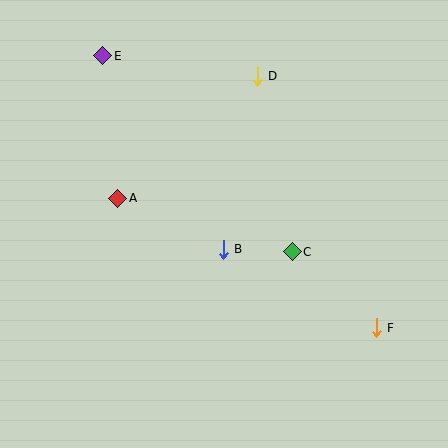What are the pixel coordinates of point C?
Point C is at (292, 252).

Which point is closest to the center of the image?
Point B at (223, 249) is closest to the center.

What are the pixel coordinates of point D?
Point D is at (257, 76).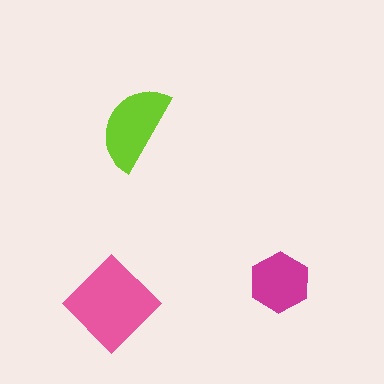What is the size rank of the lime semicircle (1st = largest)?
2nd.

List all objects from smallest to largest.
The magenta hexagon, the lime semicircle, the pink diamond.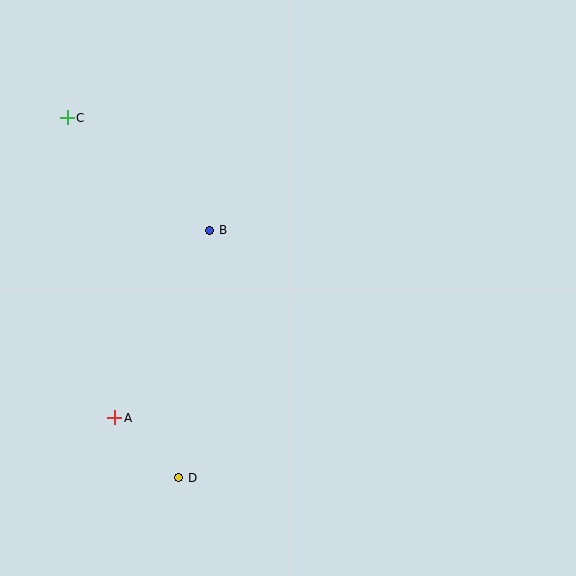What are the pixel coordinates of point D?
Point D is at (179, 478).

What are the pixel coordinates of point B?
Point B is at (210, 230).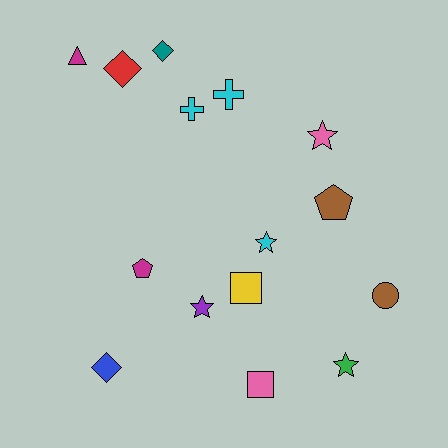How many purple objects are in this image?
There is 1 purple object.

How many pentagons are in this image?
There are 2 pentagons.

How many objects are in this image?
There are 15 objects.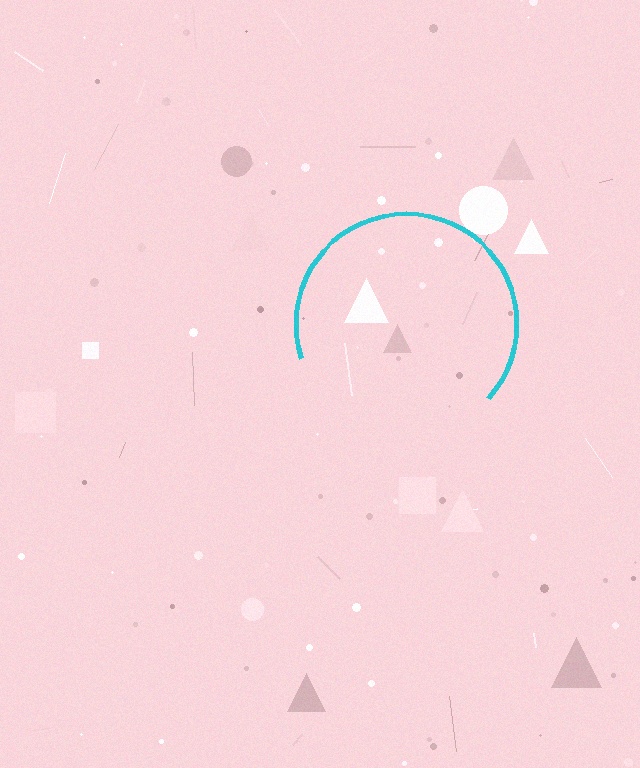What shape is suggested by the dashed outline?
The dashed outline suggests a circle.